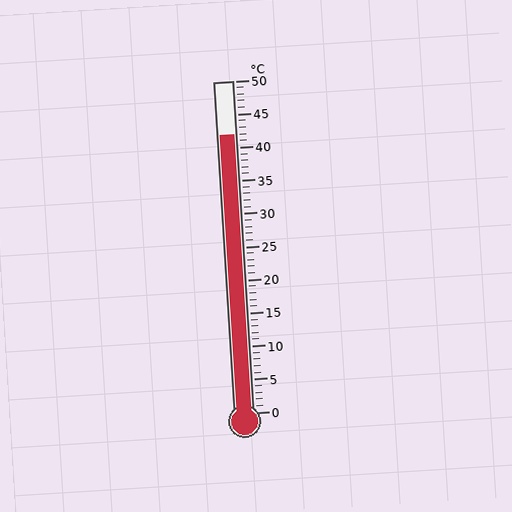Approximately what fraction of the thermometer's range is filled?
The thermometer is filled to approximately 85% of its range.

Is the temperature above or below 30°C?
The temperature is above 30°C.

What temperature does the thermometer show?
The thermometer shows approximately 42°C.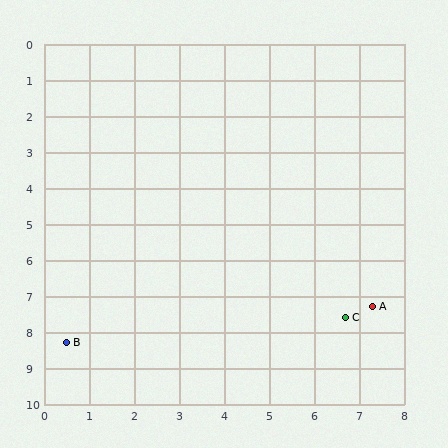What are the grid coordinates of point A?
Point A is at approximately (7.3, 7.3).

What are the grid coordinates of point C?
Point C is at approximately (6.7, 7.6).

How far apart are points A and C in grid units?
Points A and C are about 0.7 grid units apart.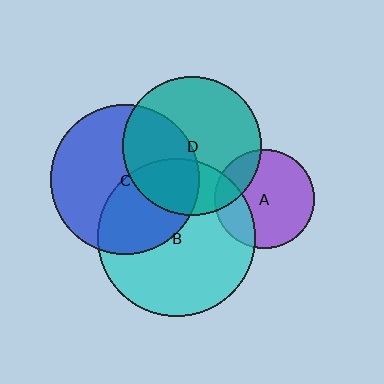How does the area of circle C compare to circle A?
Approximately 2.3 times.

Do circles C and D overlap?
Yes.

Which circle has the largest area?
Circle B (cyan).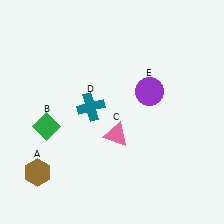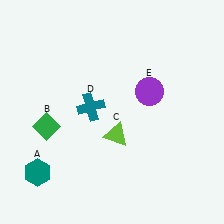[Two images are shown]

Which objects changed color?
A changed from brown to teal. C changed from pink to lime.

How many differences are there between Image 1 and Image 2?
There are 2 differences between the two images.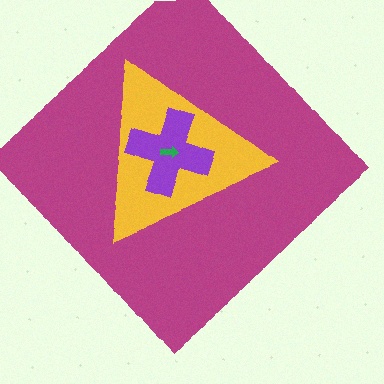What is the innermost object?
The green arrow.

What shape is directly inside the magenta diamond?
The yellow triangle.